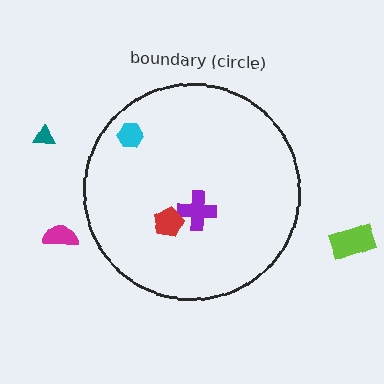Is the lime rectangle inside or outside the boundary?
Outside.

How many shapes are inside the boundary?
3 inside, 3 outside.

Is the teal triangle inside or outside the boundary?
Outside.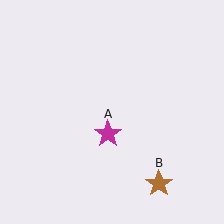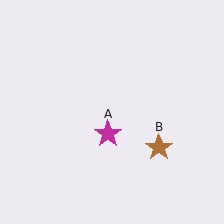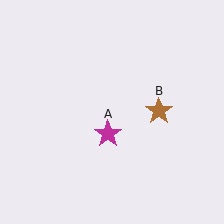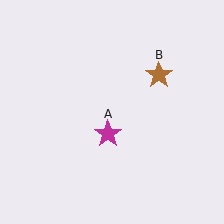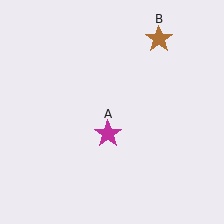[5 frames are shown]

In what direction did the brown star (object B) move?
The brown star (object B) moved up.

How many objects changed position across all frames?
1 object changed position: brown star (object B).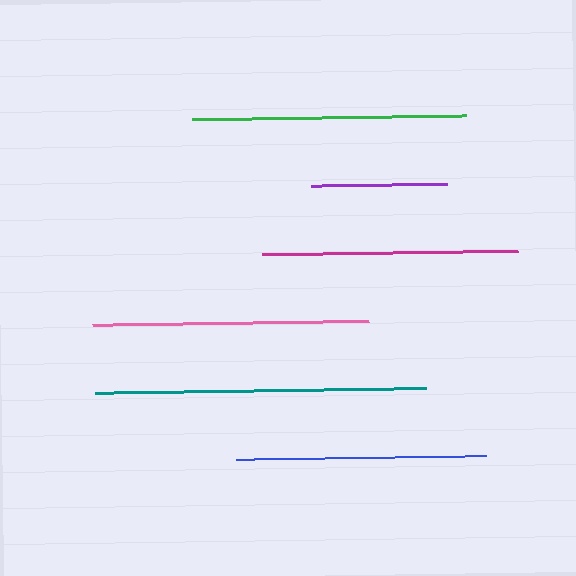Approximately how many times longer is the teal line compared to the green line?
The teal line is approximately 1.2 times the length of the green line.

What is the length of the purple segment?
The purple segment is approximately 136 pixels long.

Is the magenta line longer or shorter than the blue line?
The magenta line is longer than the blue line.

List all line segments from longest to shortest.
From longest to shortest: teal, pink, green, magenta, blue, purple.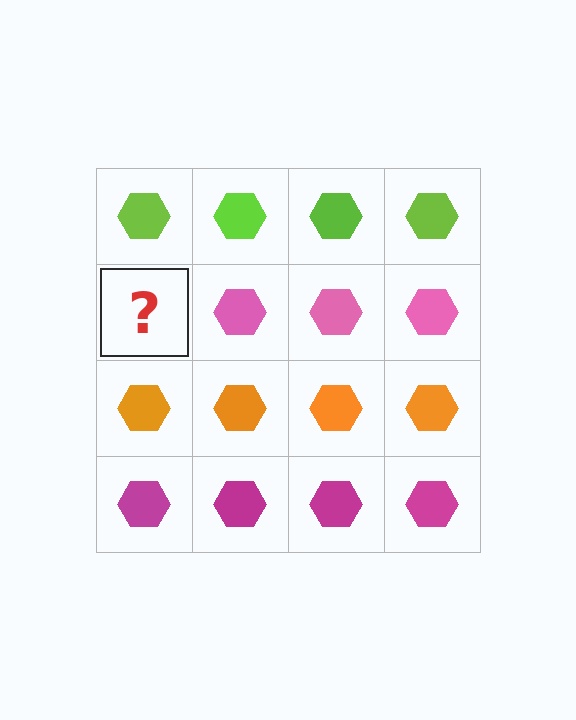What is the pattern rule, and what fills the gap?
The rule is that each row has a consistent color. The gap should be filled with a pink hexagon.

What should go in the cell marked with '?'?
The missing cell should contain a pink hexagon.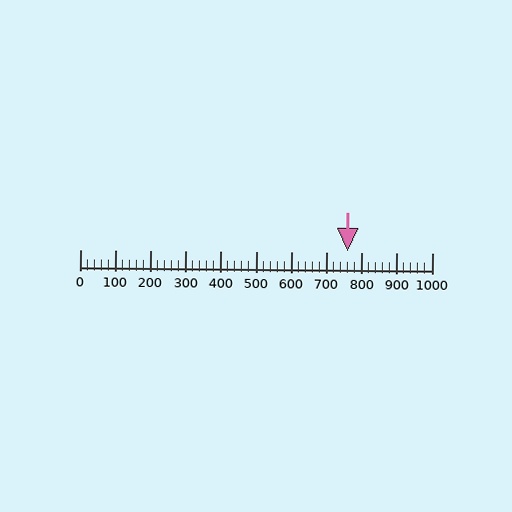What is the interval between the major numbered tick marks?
The major tick marks are spaced 100 units apart.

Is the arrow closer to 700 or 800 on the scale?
The arrow is closer to 800.